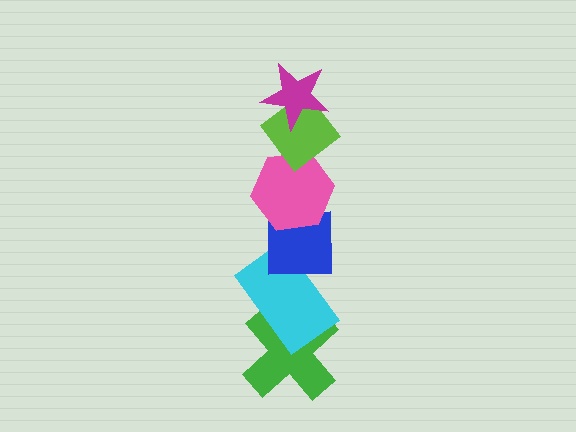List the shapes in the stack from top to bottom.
From top to bottom: the magenta star, the lime diamond, the pink hexagon, the blue square, the cyan rectangle, the green cross.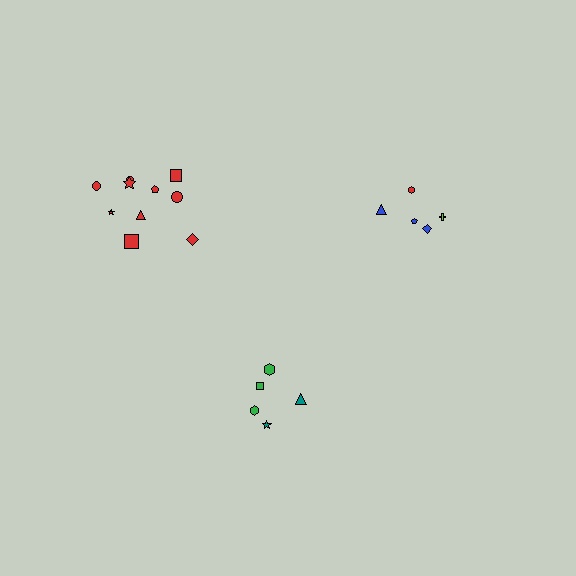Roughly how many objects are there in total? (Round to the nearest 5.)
Roughly 20 objects in total.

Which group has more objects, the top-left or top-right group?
The top-left group.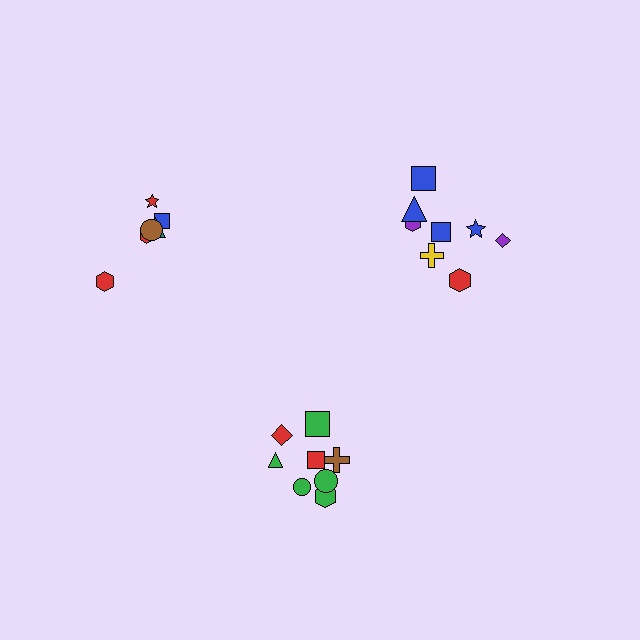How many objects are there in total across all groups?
There are 22 objects.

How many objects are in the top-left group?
There are 6 objects.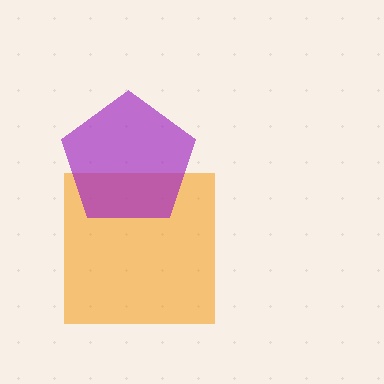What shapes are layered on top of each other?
The layered shapes are: an orange square, a purple pentagon.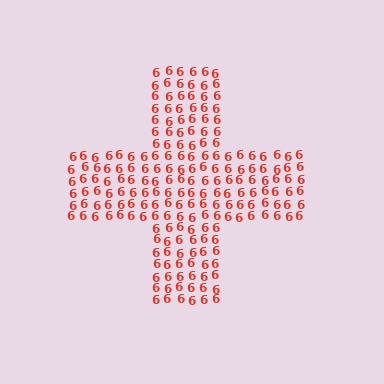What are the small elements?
The small elements are digit 6's.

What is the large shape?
The large shape is a cross.